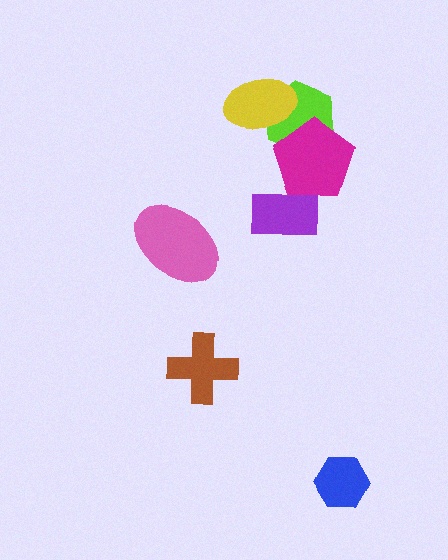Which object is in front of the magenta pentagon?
The purple rectangle is in front of the magenta pentagon.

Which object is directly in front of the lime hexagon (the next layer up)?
The magenta pentagon is directly in front of the lime hexagon.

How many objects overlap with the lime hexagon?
2 objects overlap with the lime hexagon.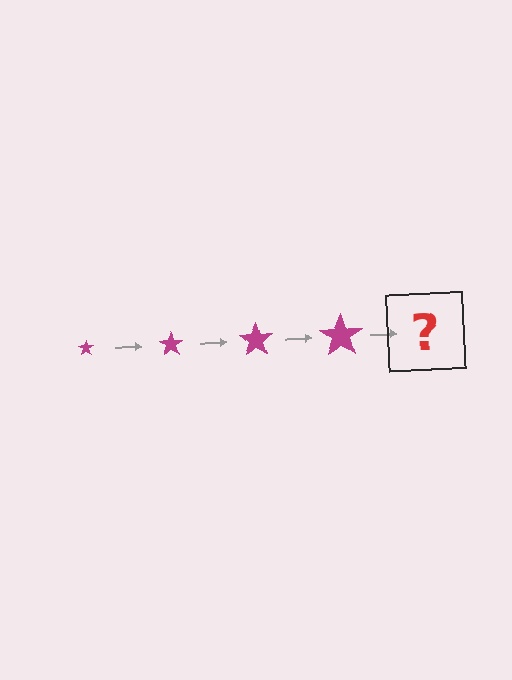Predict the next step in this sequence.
The next step is a magenta star, larger than the previous one.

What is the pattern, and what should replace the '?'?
The pattern is that the star gets progressively larger each step. The '?' should be a magenta star, larger than the previous one.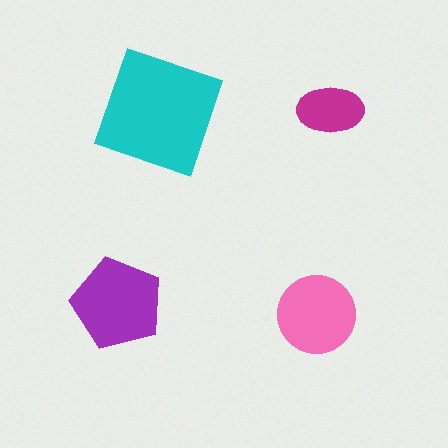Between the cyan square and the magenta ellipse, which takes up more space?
The cyan square.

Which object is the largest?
The cyan square.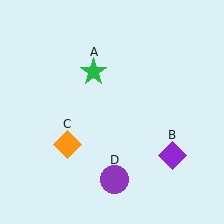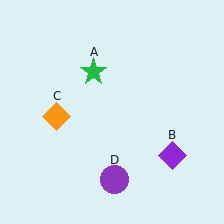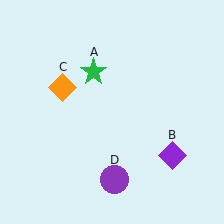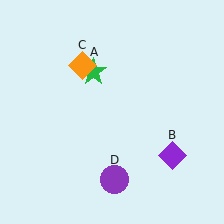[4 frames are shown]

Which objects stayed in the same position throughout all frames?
Green star (object A) and purple diamond (object B) and purple circle (object D) remained stationary.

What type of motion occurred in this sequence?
The orange diamond (object C) rotated clockwise around the center of the scene.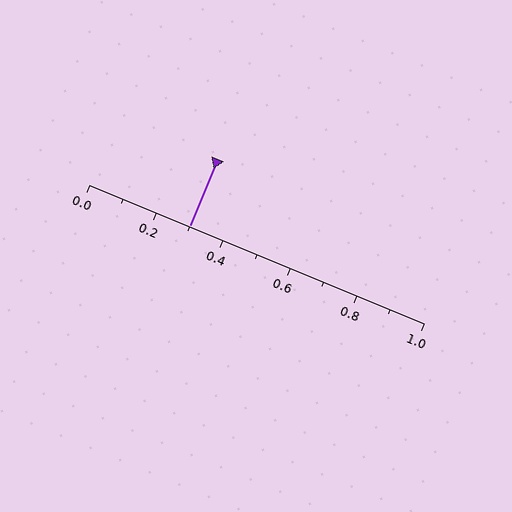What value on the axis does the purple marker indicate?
The marker indicates approximately 0.3.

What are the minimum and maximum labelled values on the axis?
The axis runs from 0.0 to 1.0.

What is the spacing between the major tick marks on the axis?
The major ticks are spaced 0.2 apart.